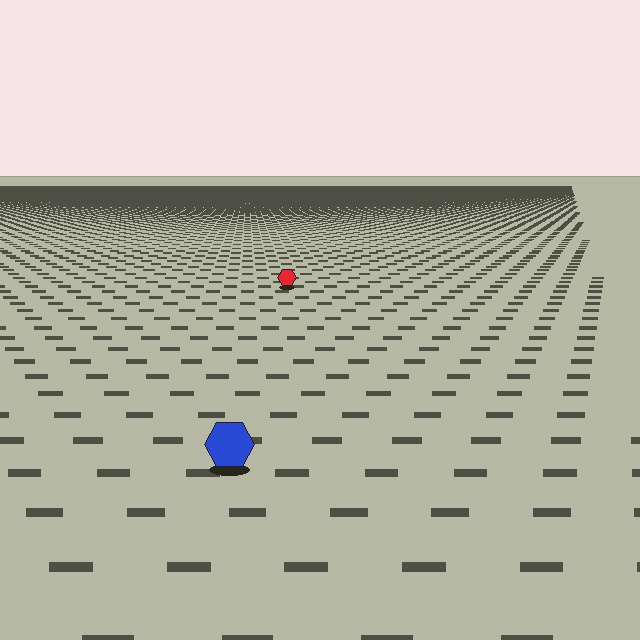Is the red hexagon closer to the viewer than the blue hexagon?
No. The blue hexagon is closer — you can tell from the texture gradient: the ground texture is coarser near it.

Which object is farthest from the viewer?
The red hexagon is farthest from the viewer. It appears smaller and the ground texture around it is denser.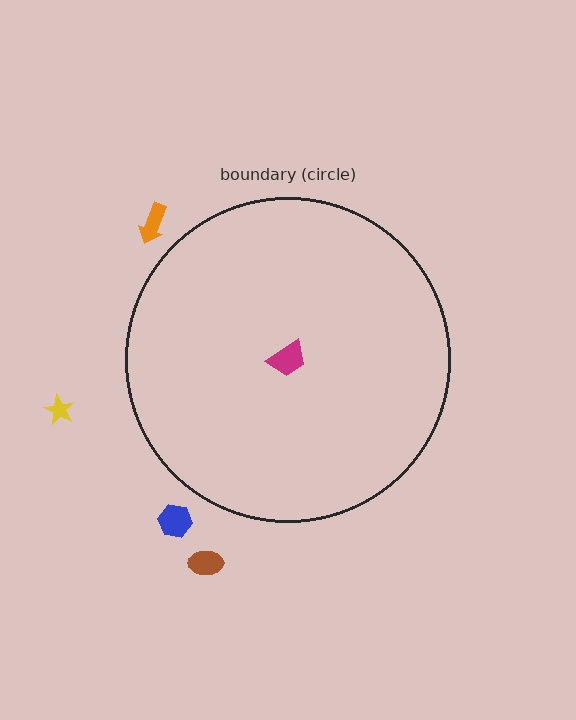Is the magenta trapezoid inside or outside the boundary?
Inside.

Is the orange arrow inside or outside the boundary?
Outside.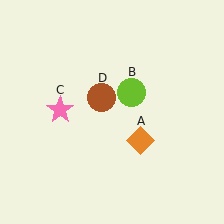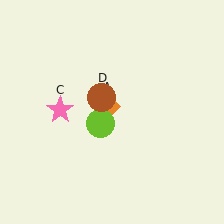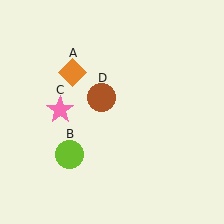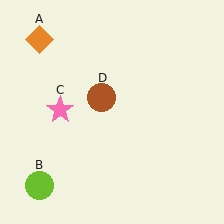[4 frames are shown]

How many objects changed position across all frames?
2 objects changed position: orange diamond (object A), lime circle (object B).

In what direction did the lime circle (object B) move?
The lime circle (object B) moved down and to the left.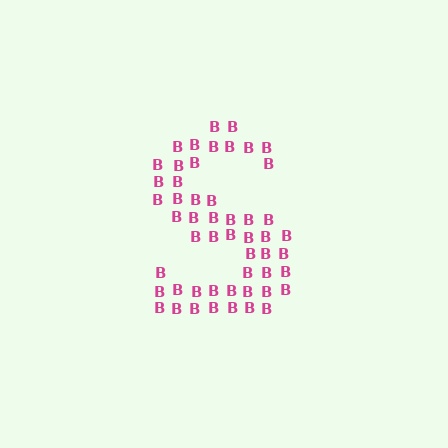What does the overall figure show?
The overall figure shows the letter S.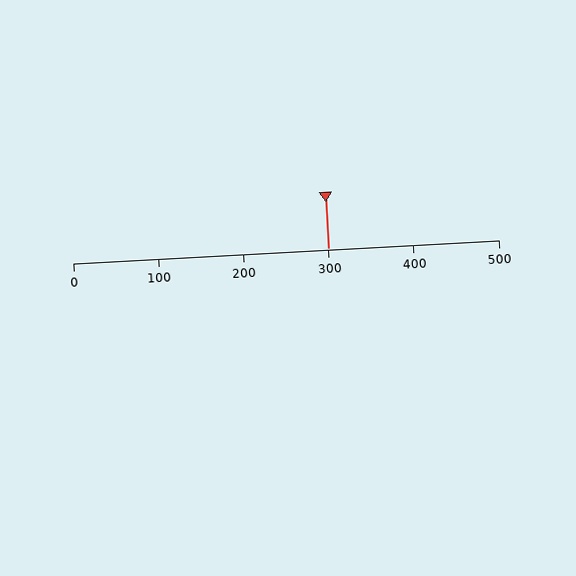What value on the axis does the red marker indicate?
The marker indicates approximately 300.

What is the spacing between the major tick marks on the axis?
The major ticks are spaced 100 apart.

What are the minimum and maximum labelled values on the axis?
The axis runs from 0 to 500.